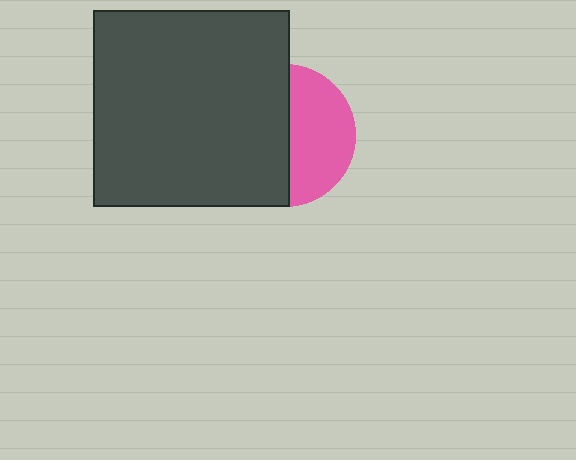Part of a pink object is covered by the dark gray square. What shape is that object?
It is a circle.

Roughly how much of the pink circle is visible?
About half of it is visible (roughly 46%).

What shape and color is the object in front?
The object in front is a dark gray square.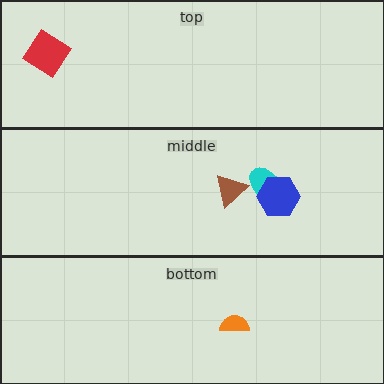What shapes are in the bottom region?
The orange semicircle.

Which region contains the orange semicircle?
The bottom region.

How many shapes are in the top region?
1.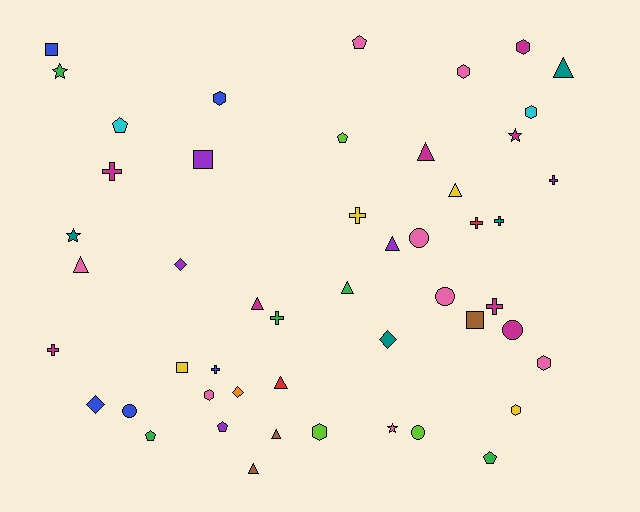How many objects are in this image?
There are 50 objects.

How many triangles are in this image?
There are 10 triangles.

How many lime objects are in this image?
There are 3 lime objects.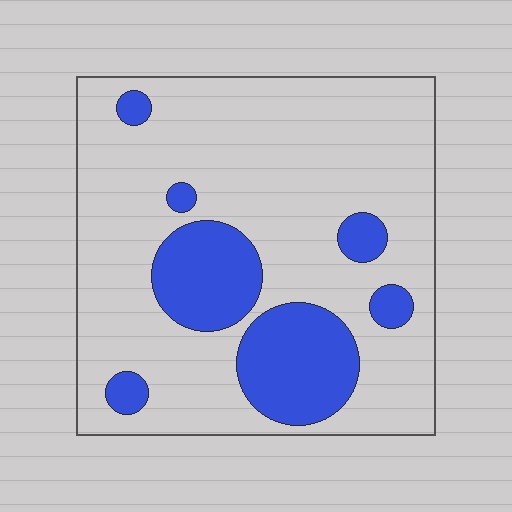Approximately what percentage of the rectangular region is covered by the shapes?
Approximately 20%.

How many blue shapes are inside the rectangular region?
7.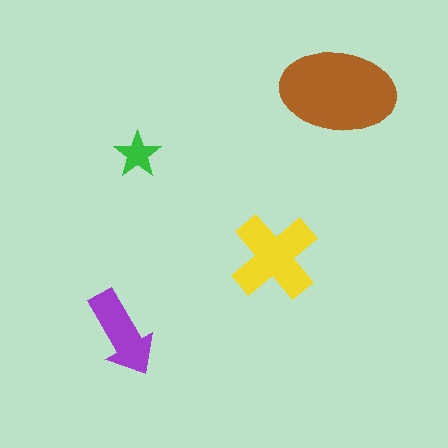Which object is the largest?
The brown ellipse.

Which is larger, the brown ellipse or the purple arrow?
The brown ellipse.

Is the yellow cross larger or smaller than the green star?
Larger.